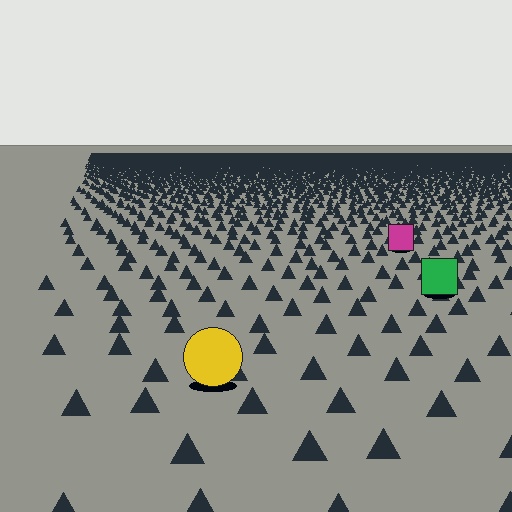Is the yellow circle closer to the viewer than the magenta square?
Yes. The yellow circle is closer — you can tell from the texture gradient: the ground texture is coarser near it.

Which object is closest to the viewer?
The yellow circle is closest. The texture marks near it are larger and more spread out.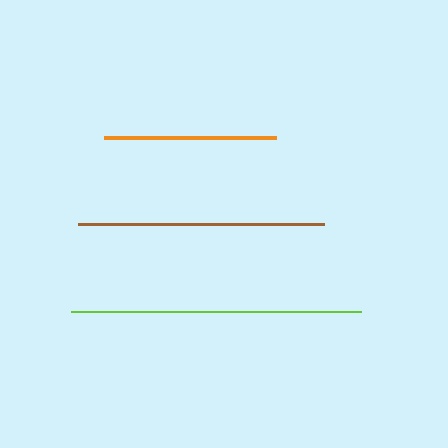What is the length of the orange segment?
The orange segment is approximately 172 pixels long.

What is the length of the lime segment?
The lime segment is approximately 290 pixels long.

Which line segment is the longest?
The lime line is the longest at approximately 290 pixels.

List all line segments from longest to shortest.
From longest to shortest: lime, brown, orange.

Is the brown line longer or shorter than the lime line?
The lime line is longer than the brown line.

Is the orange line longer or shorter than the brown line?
The brown line is longer than the orange line.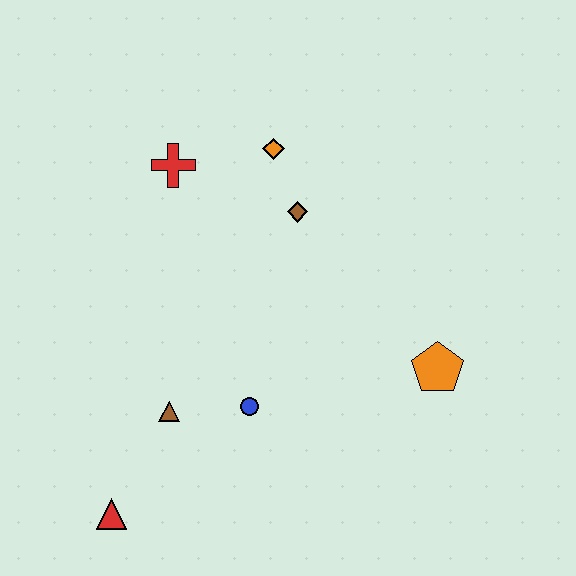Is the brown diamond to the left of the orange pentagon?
Yes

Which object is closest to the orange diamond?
The brown diamond is closest to the orange diamond.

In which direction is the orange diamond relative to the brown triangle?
The orange diamond is above the brown triangle.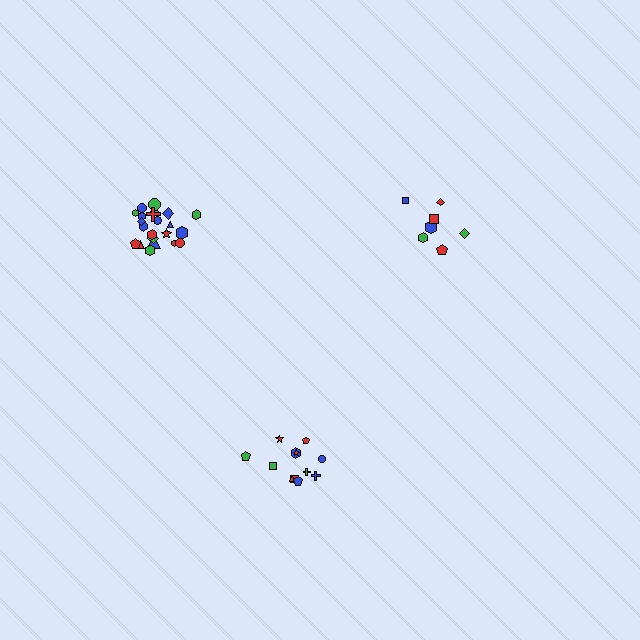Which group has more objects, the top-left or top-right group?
The top-left group.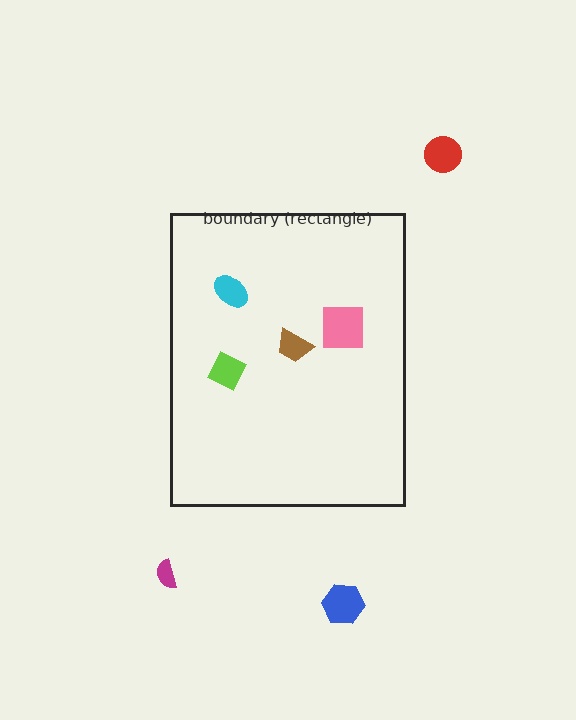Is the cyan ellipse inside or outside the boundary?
Inside.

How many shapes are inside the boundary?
4 inside, 3 outside.